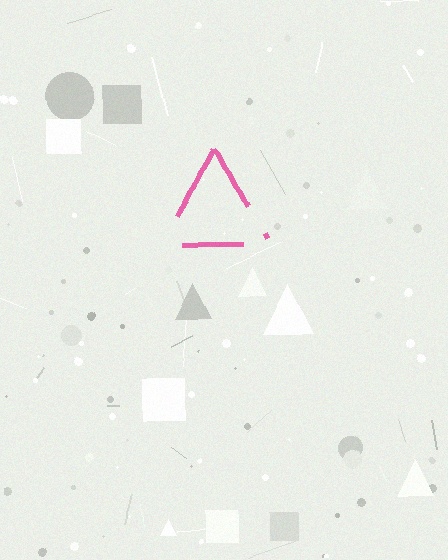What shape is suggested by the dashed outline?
The dashed outline suggests a triangle.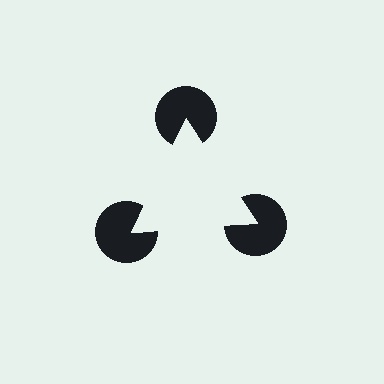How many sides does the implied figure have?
3 sides.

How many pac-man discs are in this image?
There are 3 — one at each vertex of the illusory triangle.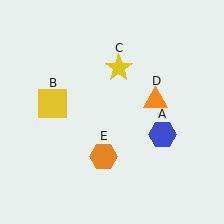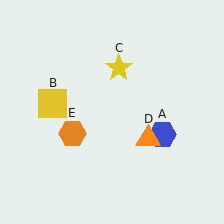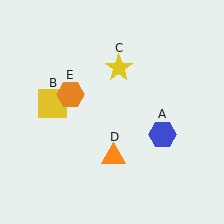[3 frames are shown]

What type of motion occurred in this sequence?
The orange triangle (object D), orange hexagon (object E) rotated clockwise around the center of the scene.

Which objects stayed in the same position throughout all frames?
Blue hexagon (object A) and yellow square (object B) and yellow star (object C) remained stationary.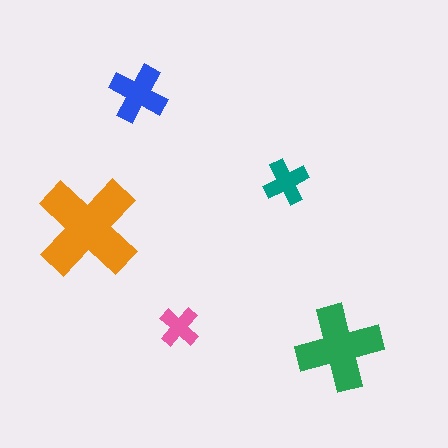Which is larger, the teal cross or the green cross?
The green one.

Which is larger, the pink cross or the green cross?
The green one.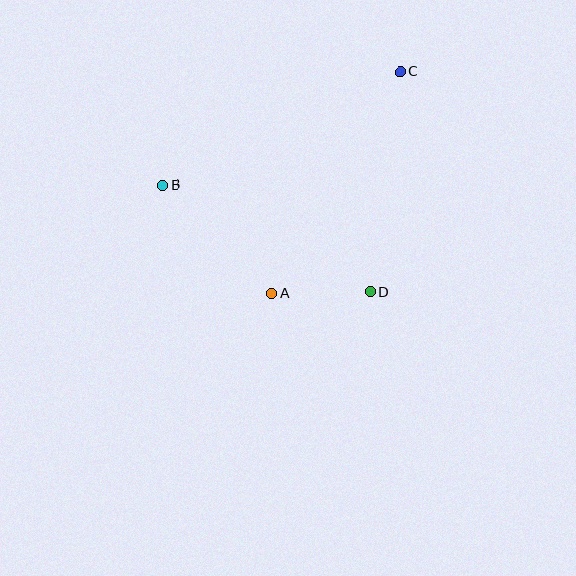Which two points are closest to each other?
Points A and D are closest to each other.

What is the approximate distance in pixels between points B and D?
The distance between B and D is approximately 233 pixels.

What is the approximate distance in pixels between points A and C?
The distance between A and C is approximately 256 pixels.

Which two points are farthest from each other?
Points B and C are farthest from each other.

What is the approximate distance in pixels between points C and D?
The distance between C and D is approximately 221 pixels.